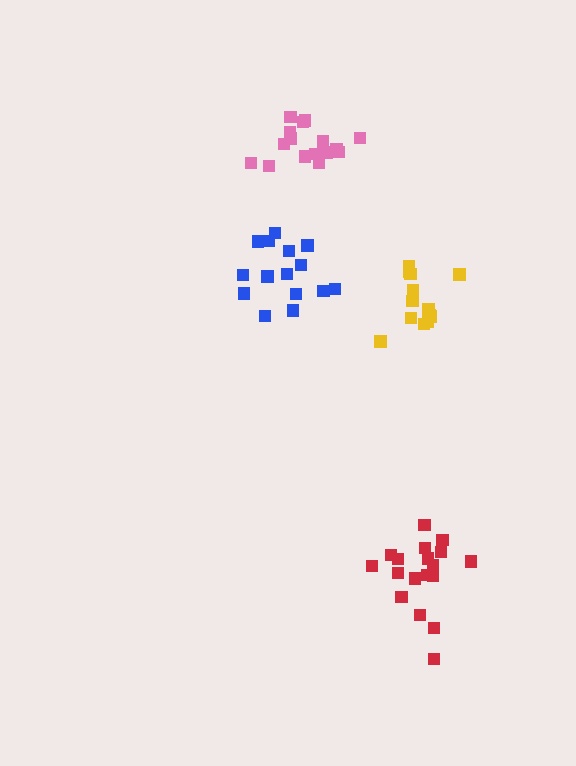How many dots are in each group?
Group 1: 18 dots, Group 2: 13 dots, Group 3: 15 dots, Group 4: 16 dots (62 total).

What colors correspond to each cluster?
The clusters are colored: red, yellow, blue, pink.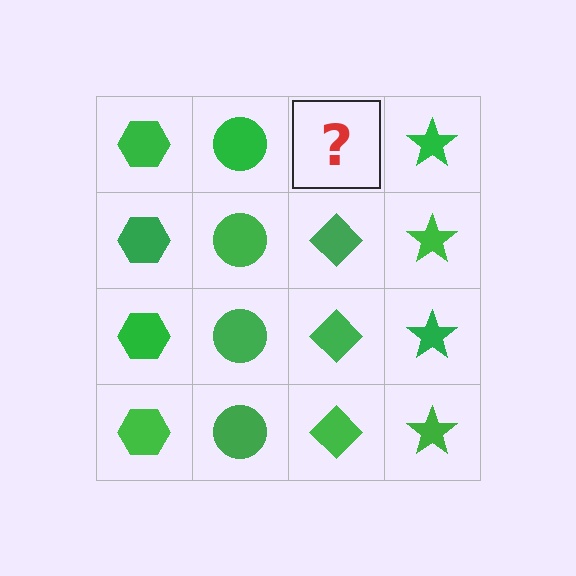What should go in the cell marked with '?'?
The missing cell should contain a green diamond.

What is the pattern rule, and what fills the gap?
The rule is that each column has a consistent shape. The gap should be filled with a green diamond.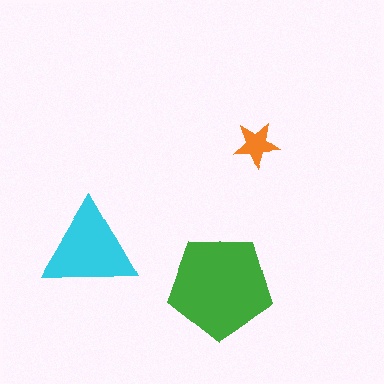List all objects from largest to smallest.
The green pentagon, the cyan triangle, the orange star.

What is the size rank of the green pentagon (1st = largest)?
1st.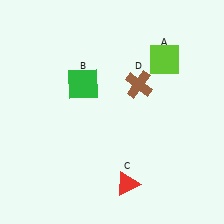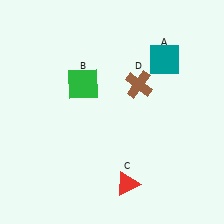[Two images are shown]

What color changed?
The square (A) changed from lime in Image 1 to teal in Image 2.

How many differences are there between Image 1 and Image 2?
There is 1 difference between the two images.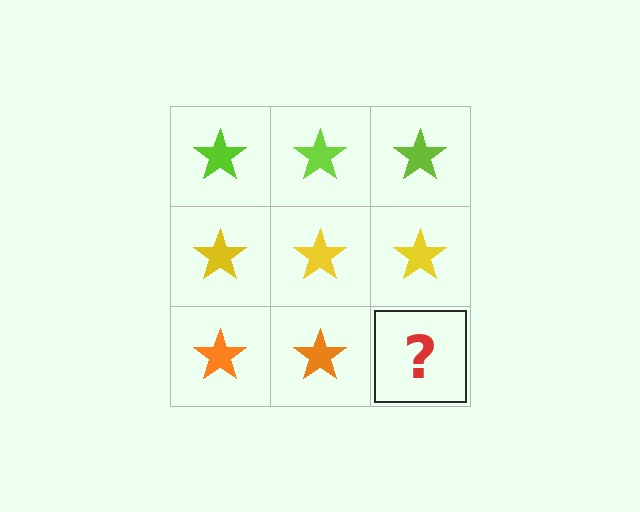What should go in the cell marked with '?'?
The missing cell should contain an orange star.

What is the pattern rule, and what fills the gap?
The rule is that each row has a consistent color. The gap should be filled with an orange star.